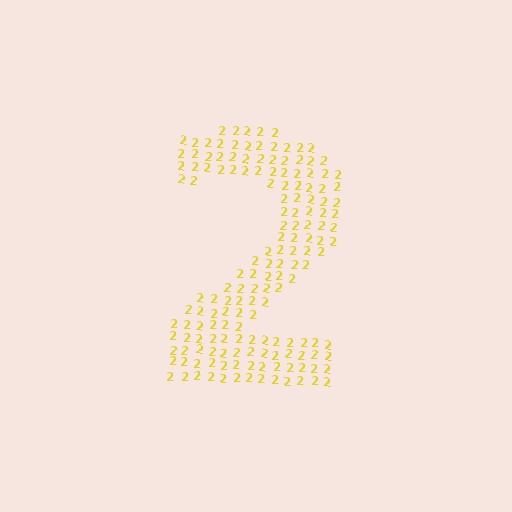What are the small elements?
The small elements are digit 2's.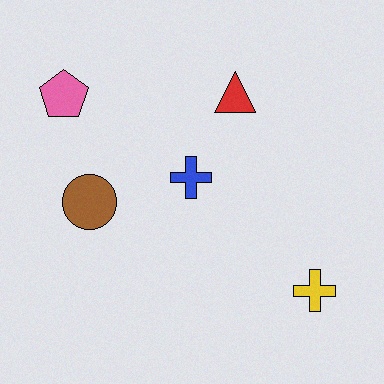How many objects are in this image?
There are 5 objects.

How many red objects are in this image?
There is 1 red object.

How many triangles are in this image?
There is 1 triangle.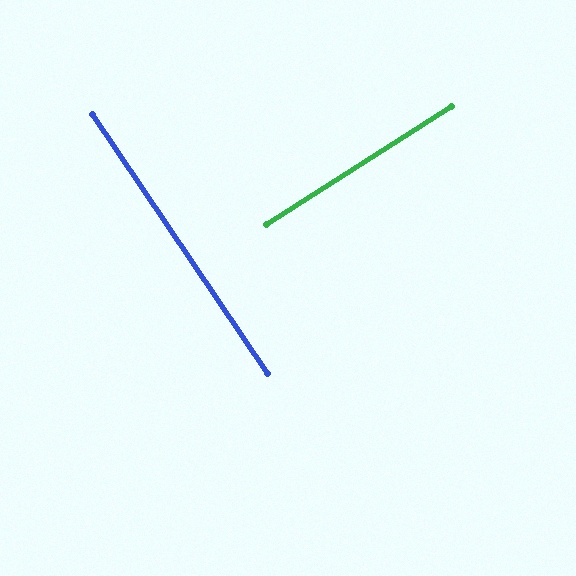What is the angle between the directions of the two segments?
Approximately 89 degrees.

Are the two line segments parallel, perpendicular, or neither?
Perpendicular — they meet at approximately 89°.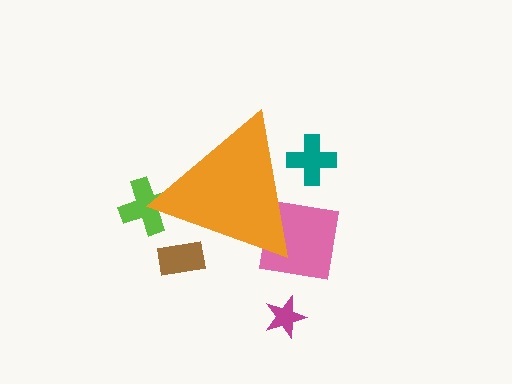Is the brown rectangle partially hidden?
Yes, the brown rectangle is partially hidden behind the orange triangle.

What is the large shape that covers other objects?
An orange triangle.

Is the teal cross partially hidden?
Yes, the teal cross is partially hidden behind the orange triangle.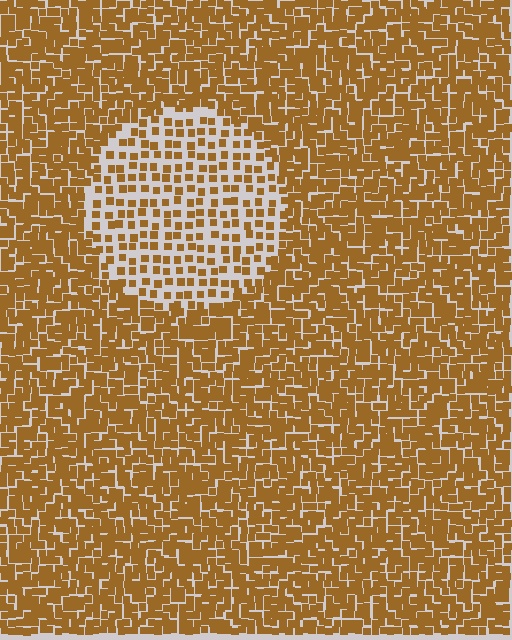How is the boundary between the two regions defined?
The boundary is defined by a change in element density (approximately 2.2x ratio). All elements are the same color, size, and shape.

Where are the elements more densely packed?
The elements are more densely packed outside the circle boundary.